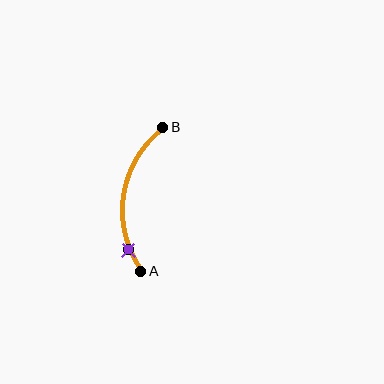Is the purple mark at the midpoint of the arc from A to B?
No. The purple mark lies on the arc but is closer to endpoint A. The arc midpoint would be at the point on the curve equidistant along the arc from both A and B.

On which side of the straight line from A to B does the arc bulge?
The arc bulges to the left of the straight line connecting A and B.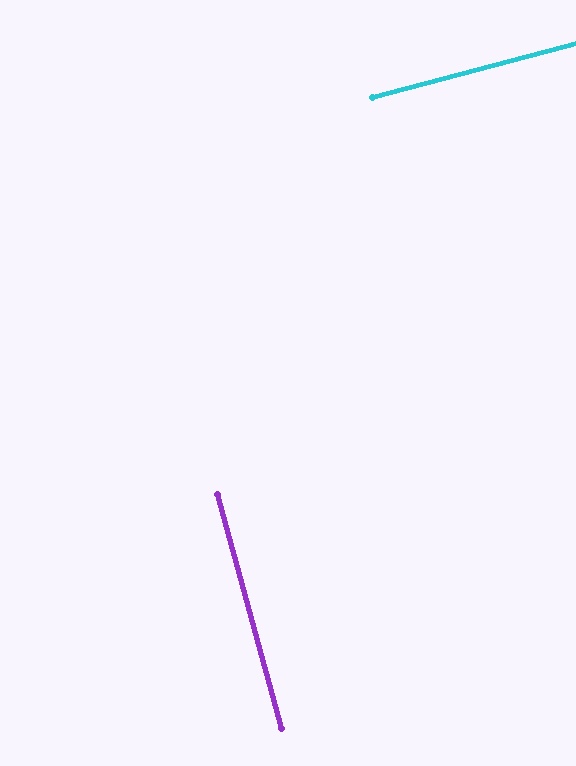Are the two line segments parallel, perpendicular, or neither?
Perpendicular — they meet at approximately 90°.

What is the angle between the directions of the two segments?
Approximately 90 degrees.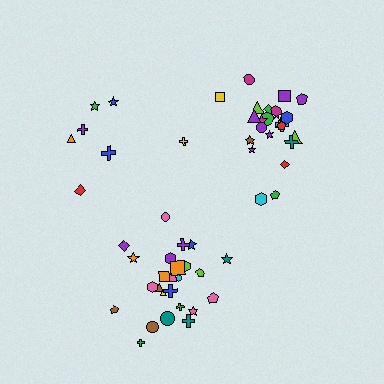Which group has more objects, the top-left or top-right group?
The top-right group.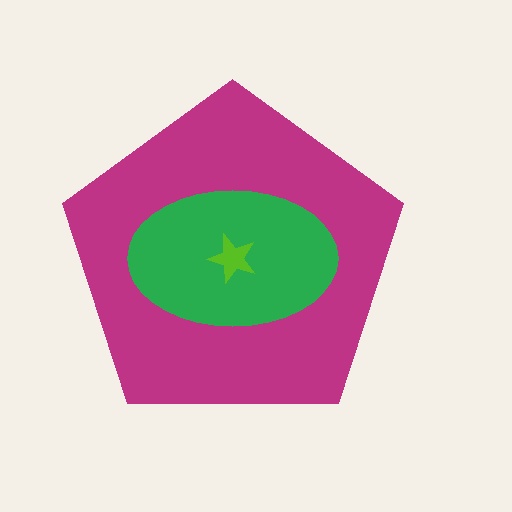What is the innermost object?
The lime star.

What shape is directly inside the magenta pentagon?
The green ellipse.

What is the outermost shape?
The magenta pentagon.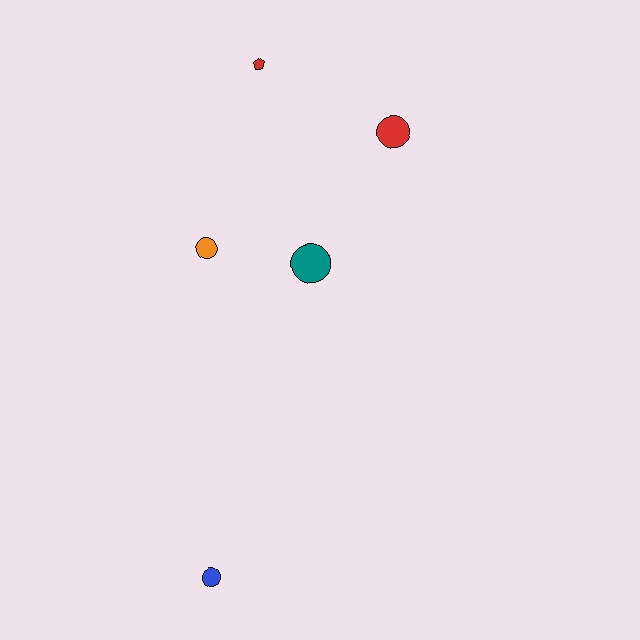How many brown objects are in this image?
There are no brown objects.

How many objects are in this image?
There are 5 objects.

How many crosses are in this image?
There are no crosses.